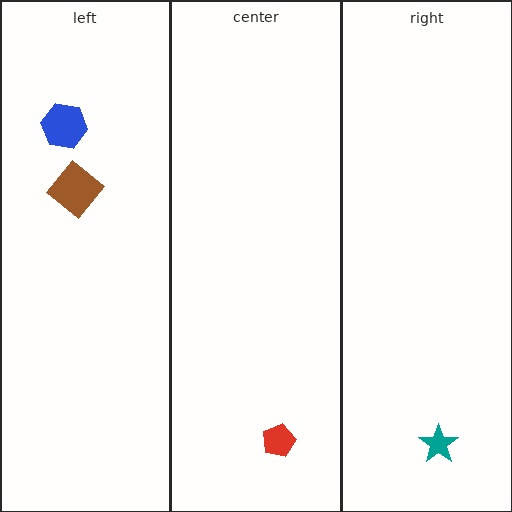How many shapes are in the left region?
2.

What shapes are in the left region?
The brown diamond, the blue hexagon.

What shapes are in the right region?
The teal star.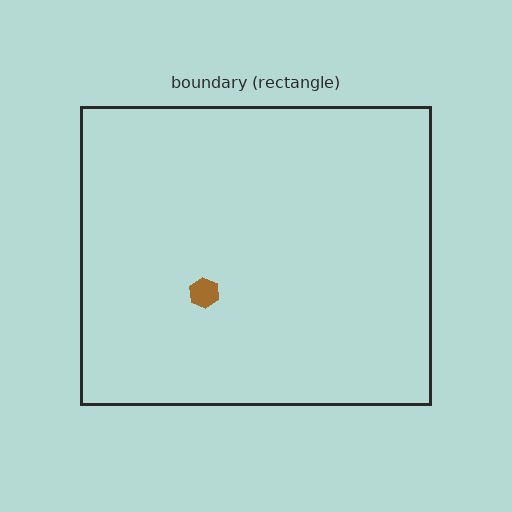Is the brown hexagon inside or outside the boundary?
Inside.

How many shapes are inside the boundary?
1 inside, 0 outside.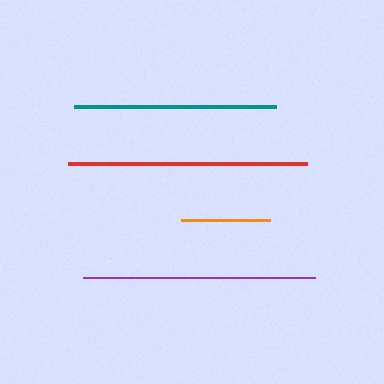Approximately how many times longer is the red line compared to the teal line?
The red line is approximately 1.2 times the length of the teal line.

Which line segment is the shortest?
The orange line is the shortest at approximately 89 pixels.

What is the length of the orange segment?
The orange segment is approximately 89 pixels long.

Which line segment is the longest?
The red line is the longest at approximately 238 pixels.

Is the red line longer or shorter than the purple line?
The red line is longer than the purple line.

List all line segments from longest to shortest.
From longest to shortest: red, purple, teal, orange.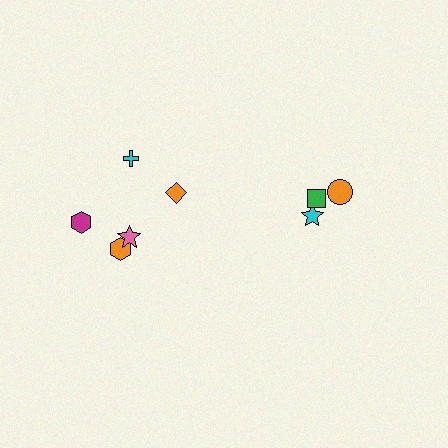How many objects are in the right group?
There are 3 objects.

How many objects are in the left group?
There are 5 objects.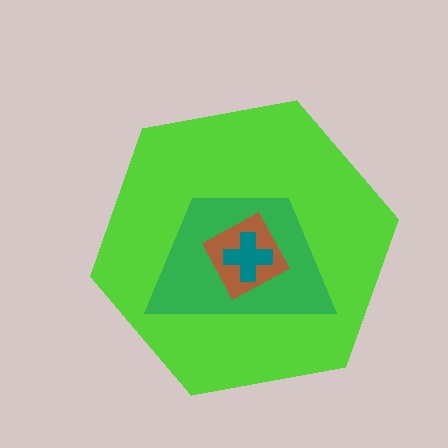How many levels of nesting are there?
4.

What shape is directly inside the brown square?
The teal cross.